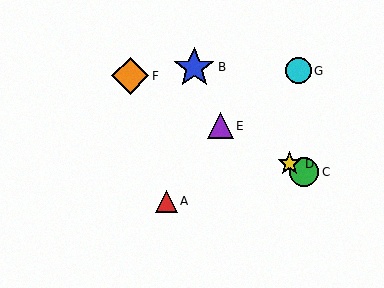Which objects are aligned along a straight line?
Objects C, D, E, F are aligned along a straight line.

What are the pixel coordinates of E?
Object E is at (221, 126).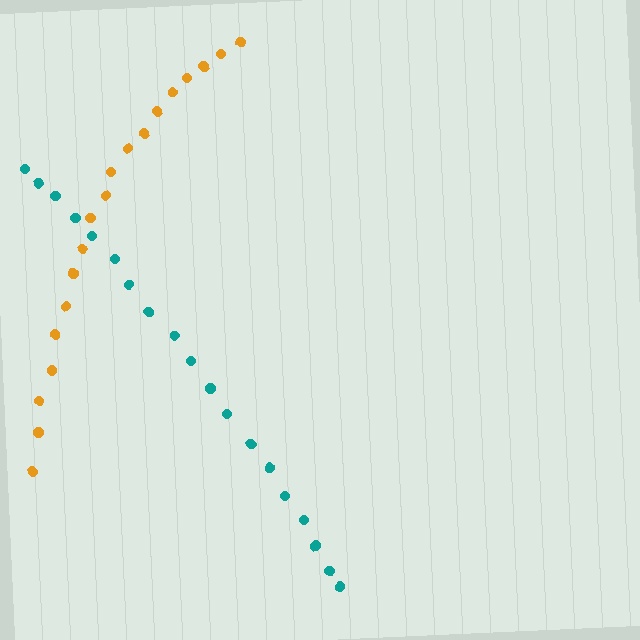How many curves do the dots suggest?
There are 2 distinct paths.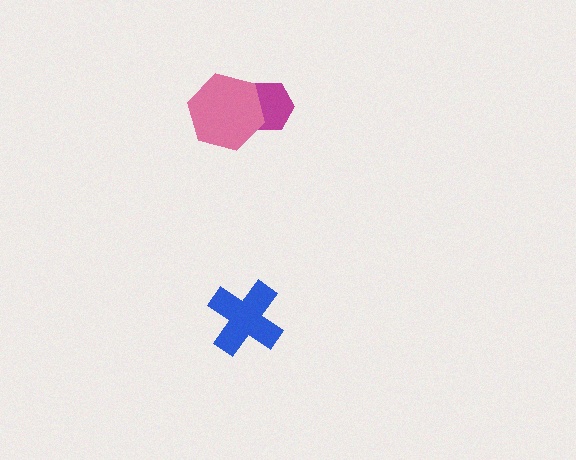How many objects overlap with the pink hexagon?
1 object overlaps with the pink hexagon.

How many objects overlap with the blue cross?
0 objects overlap with the blue cross.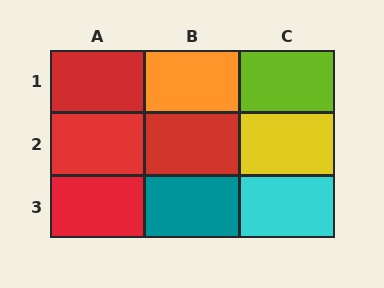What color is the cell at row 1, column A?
Red.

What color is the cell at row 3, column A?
Red.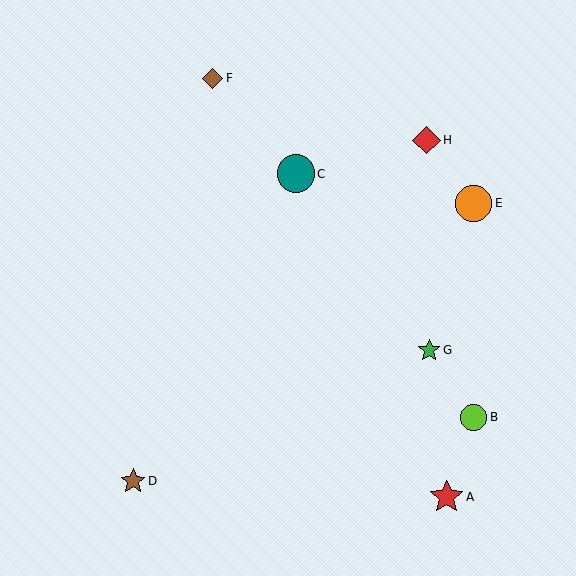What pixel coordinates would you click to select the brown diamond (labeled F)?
Click at (212, 78) to select the brown diamond F.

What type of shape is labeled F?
Shape F is a brown diamond.